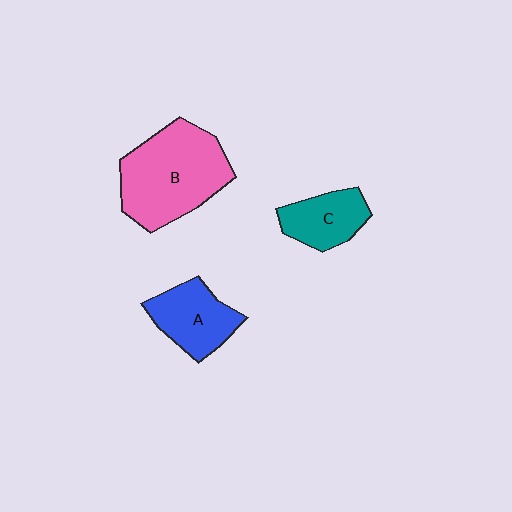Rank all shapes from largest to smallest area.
From largest to smallest: B (pink), A (blue), C (teal).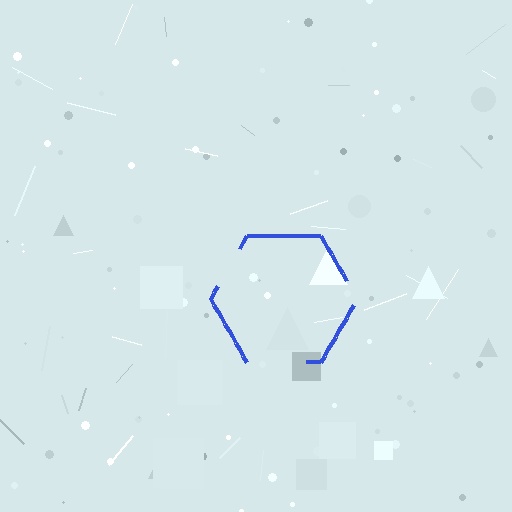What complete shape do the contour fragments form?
The contour fragments form a hexagon.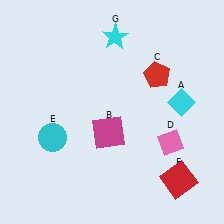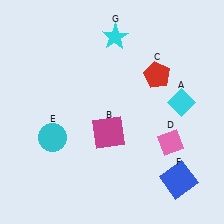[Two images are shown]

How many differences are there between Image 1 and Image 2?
There is 1 difference between the two images.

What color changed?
The square (F) changed from red in Image 1 to blue in Image 2.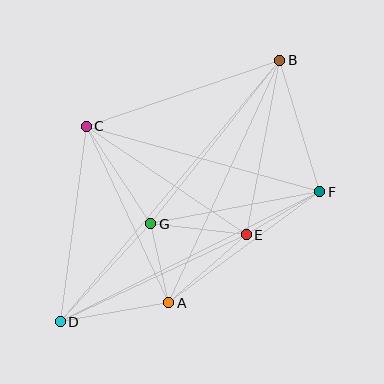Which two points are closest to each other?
Points A and G are closest to each other.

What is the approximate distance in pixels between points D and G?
The distance between D and G is approximately 133 pixels.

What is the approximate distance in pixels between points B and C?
The distance between B and C is approximately 205 pixels.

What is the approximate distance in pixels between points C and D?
The distance between C and D is approximately 197 pixels.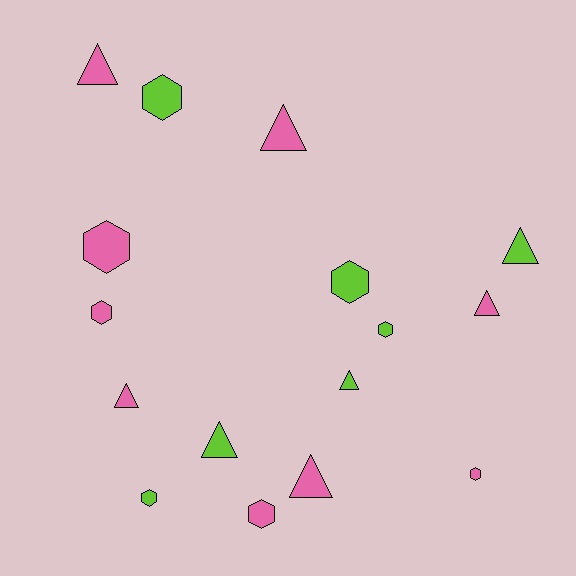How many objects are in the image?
There are 16 objects.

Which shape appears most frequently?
Triangle, with 8 objects.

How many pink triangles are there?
There are 5 pink triangles.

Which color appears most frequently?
Pink, with 9 objects.